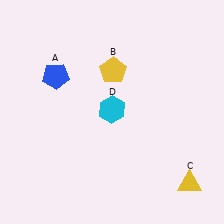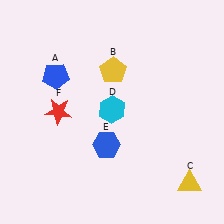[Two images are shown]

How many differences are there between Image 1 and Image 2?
There are 2 differences between the two images.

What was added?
A blue hexagon (E), a red star (F) were added in Image 2.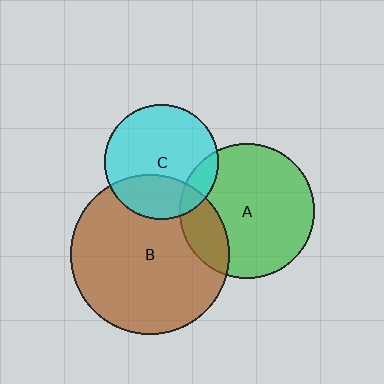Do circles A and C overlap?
Yes.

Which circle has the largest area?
Circle B (brown).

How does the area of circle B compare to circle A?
Approximately 1.4 times.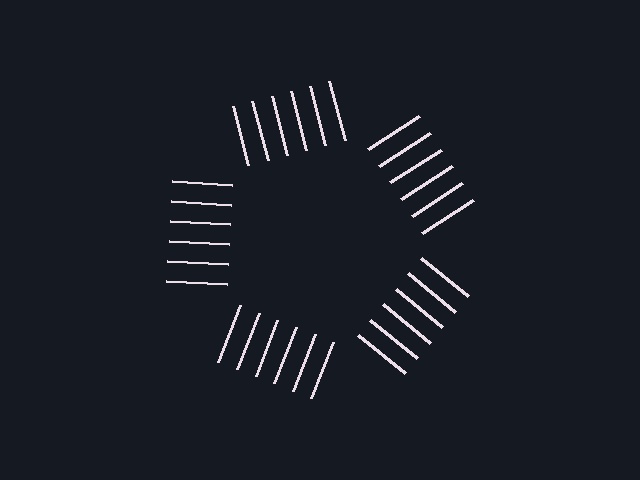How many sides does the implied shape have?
5 sides — the line-ends trace a pentagon.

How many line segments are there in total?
30 — 6 along each of the 5 edges.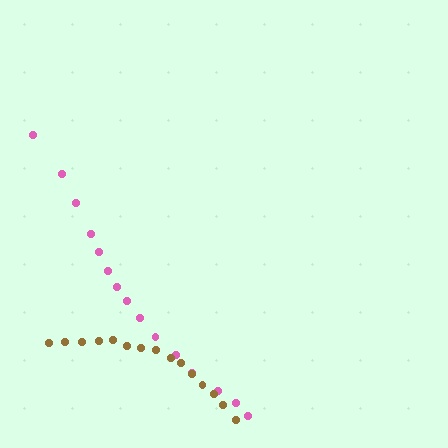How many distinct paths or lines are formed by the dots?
There are 2 distinct paths.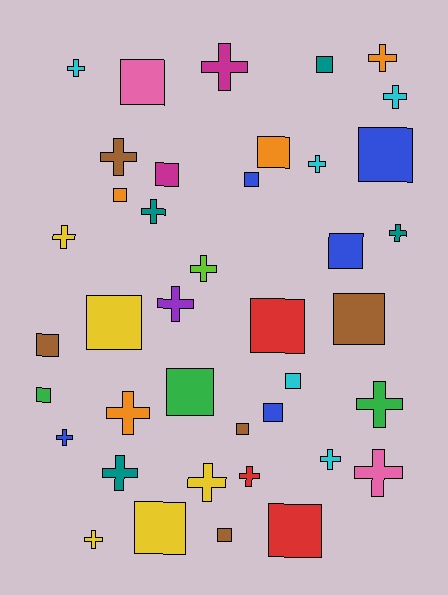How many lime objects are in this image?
There is 1 lime object.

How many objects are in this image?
There are 40 objects.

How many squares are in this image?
There are 20 squares.